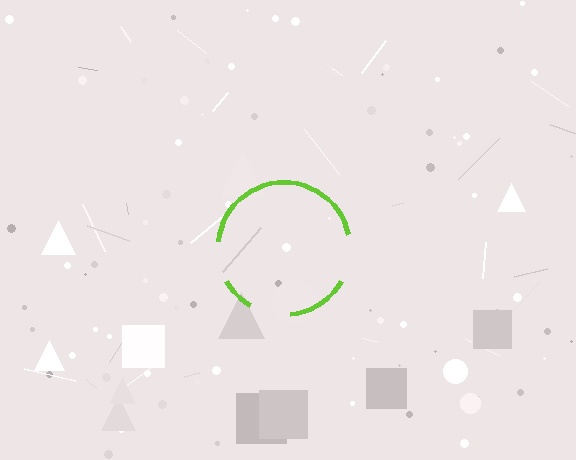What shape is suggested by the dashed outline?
The dashed outline suggests a circle.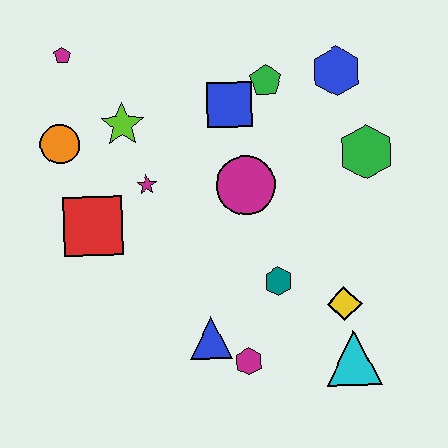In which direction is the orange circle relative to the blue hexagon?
The orange circle is to the left of the blue hexagon.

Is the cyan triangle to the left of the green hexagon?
Yes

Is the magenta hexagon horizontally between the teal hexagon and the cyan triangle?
No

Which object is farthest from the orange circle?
The cyan triangle is farthest from the orange circle.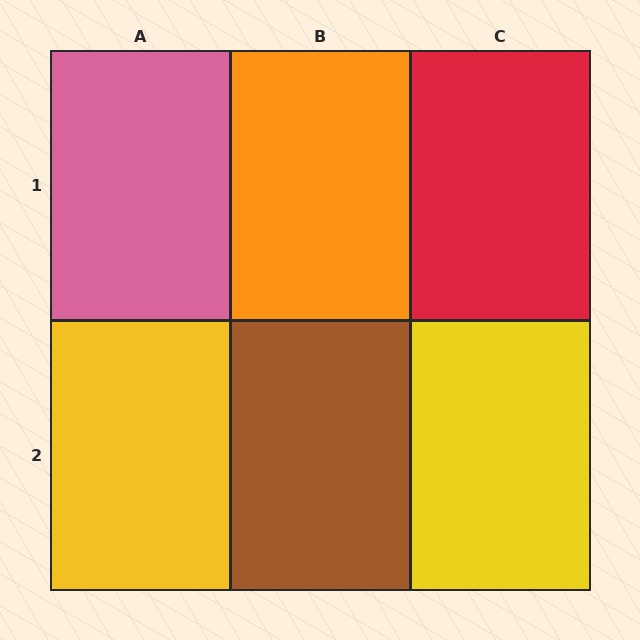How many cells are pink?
1 cell is pink.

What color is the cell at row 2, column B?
Brown.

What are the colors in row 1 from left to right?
Pink, orange, red.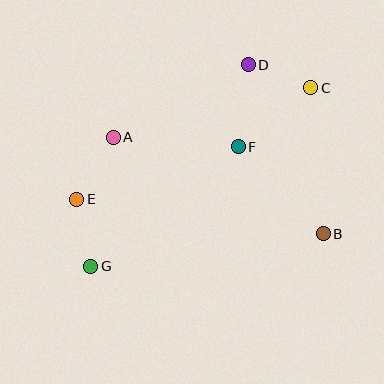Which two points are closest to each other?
Points C and D are closest to each other.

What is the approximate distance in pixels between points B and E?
The distance between B and E is approximately 249 pixels.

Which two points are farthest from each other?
Points C and G are farthest from each other.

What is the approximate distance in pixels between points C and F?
The distance between C and F is approximately 93 pixels.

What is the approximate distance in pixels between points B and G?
The distance between B and G is approximately 234 pixels.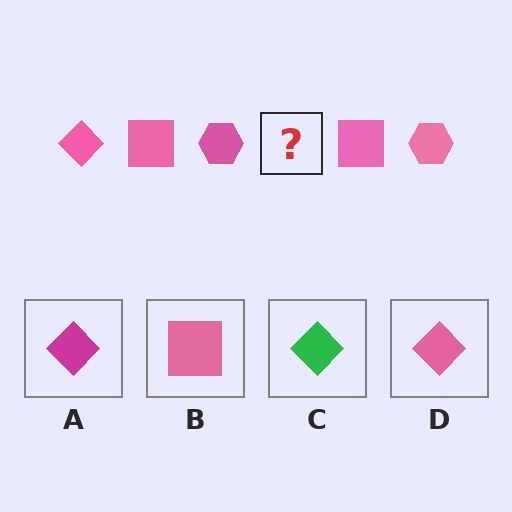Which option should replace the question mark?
Option D.